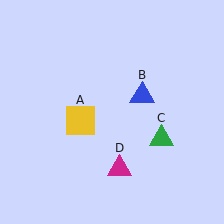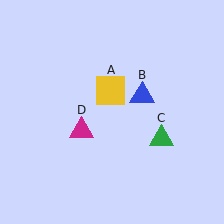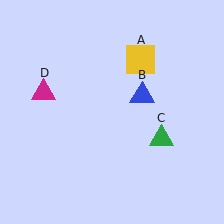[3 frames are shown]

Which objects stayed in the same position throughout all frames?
Blue triangle (object B) and green triangle (object C) remained stationary.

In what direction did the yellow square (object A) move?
The yellow square (object A) moved up and to the right.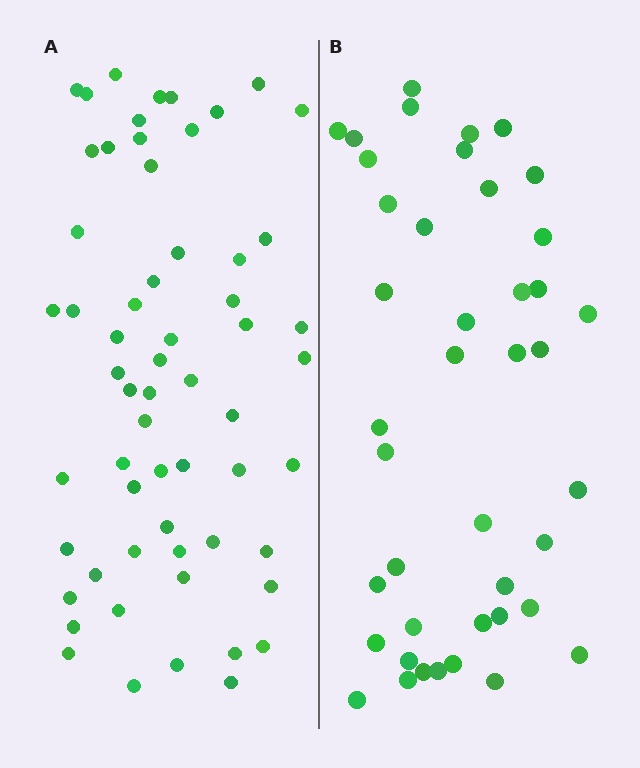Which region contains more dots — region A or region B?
Region A (the left region) has more dots.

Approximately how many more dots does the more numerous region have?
Region A has approximately 20 more dots than region B.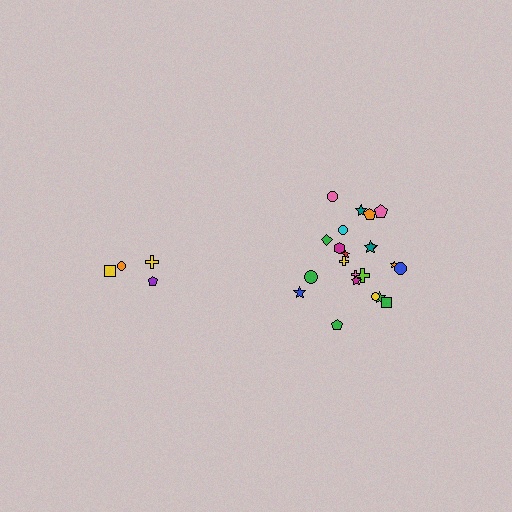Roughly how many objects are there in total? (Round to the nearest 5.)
Roughly 25 objects in total.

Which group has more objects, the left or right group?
The right group.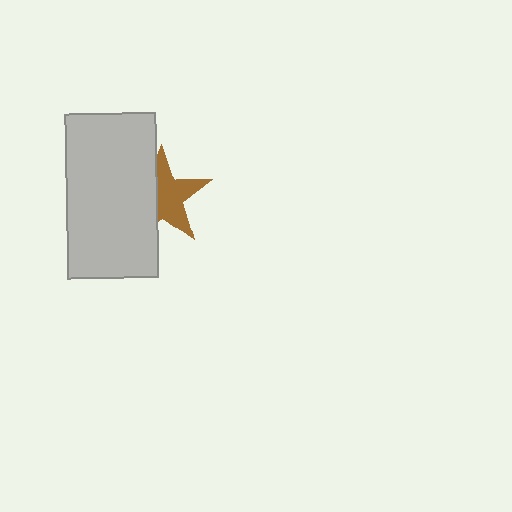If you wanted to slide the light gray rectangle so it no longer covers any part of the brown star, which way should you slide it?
Slide it left — that is the most direct way to separate the two shapes.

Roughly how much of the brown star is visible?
About half of it is visible (roughly 57%).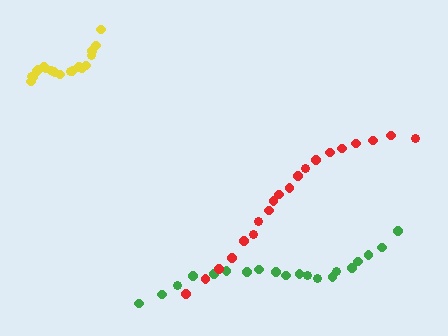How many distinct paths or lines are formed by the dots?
There are 3 distinct paths.